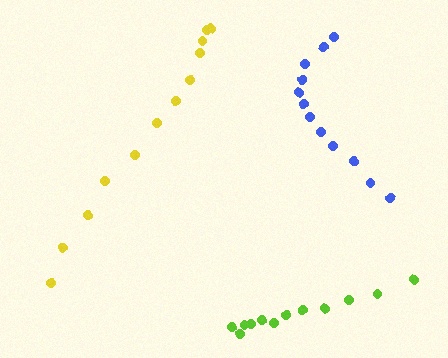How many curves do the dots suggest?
There are 3 distinct paths.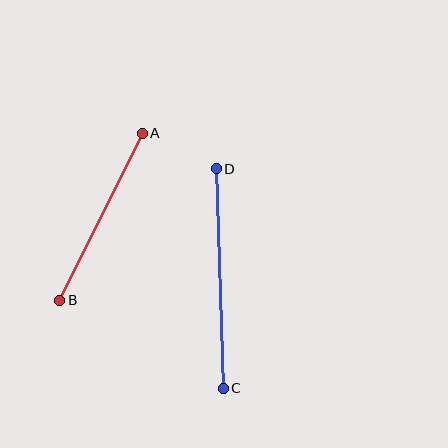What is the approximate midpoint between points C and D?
The midpoint is at approximately (220, 278) pixels.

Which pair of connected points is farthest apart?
Points C and D are farthest apart.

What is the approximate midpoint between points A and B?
The midpoint is at approximately (101, 217) pixels.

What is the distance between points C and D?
The distance is approximately 219 pixels.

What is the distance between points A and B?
The distance is approximately 186 pixels.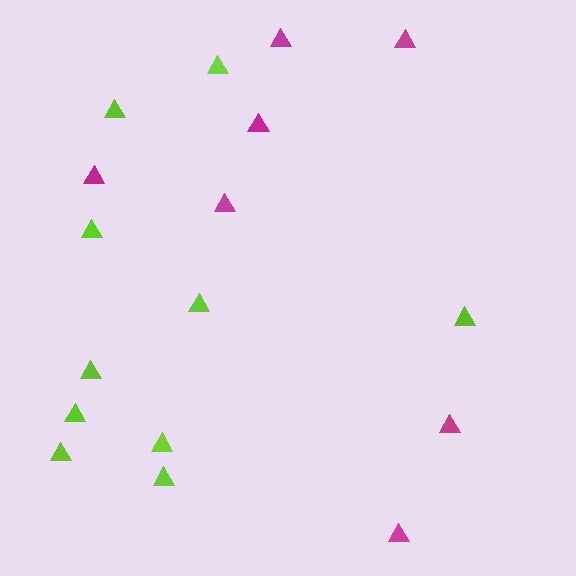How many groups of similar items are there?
There are 2 groups: one group of lime triangles (10) and one group of magenta triangles (7).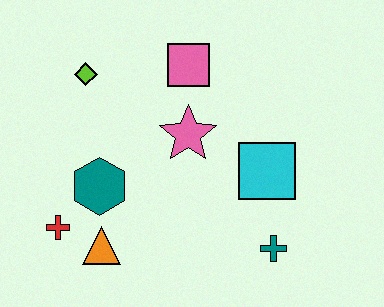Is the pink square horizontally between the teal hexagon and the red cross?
No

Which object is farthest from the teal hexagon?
The teal cross is farthest from the teal hexagon.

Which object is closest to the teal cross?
The cyan square is closest to the teal cross.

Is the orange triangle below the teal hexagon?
Yes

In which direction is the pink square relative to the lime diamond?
The pink square is to the right of the lime diamond.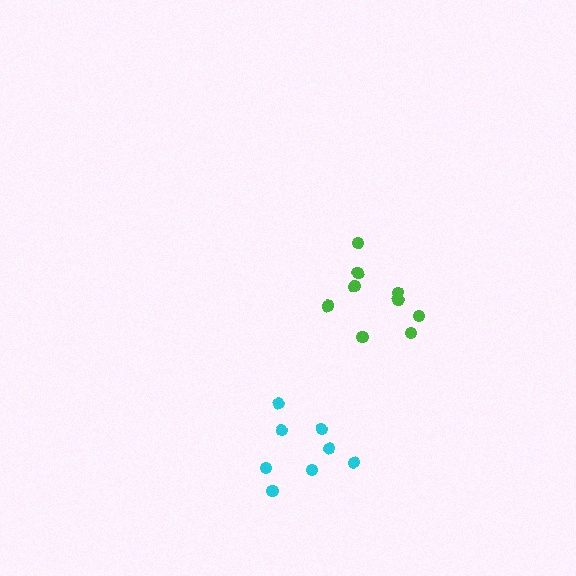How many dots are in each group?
Group 1: 9 dots, Group 2: 8 dots (17 total).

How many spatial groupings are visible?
There are 2 spatial groupings.